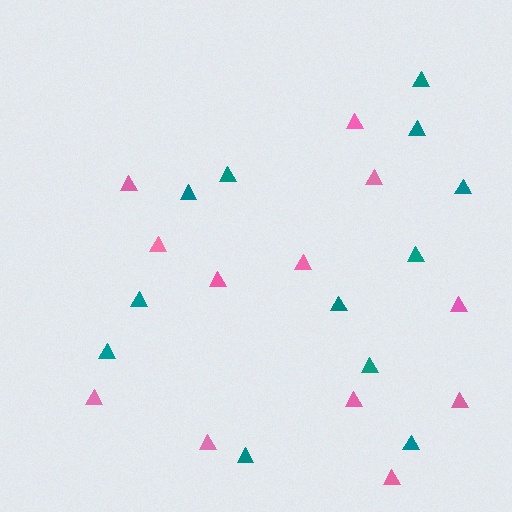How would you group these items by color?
There are 2 groups: one group of teal triangles (12) and one group of pink triangles (12).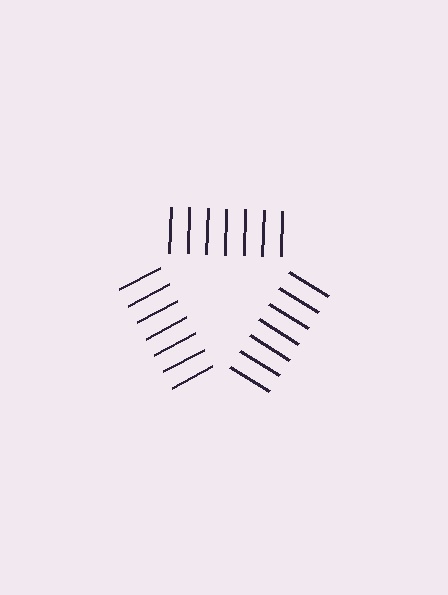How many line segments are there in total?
21 — 7 along each of the 3 edges.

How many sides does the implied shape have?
3 sides — the line-ends trace a triangle.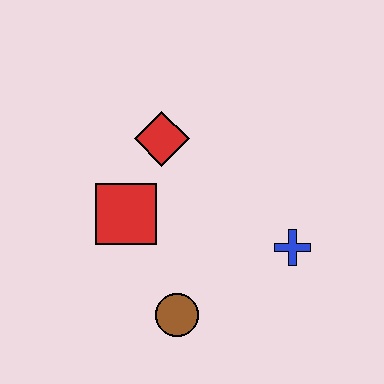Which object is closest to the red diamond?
The red square is closest to the red diamond.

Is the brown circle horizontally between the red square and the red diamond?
No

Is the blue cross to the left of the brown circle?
No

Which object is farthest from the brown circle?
The red diamond is farthest from the brown circle.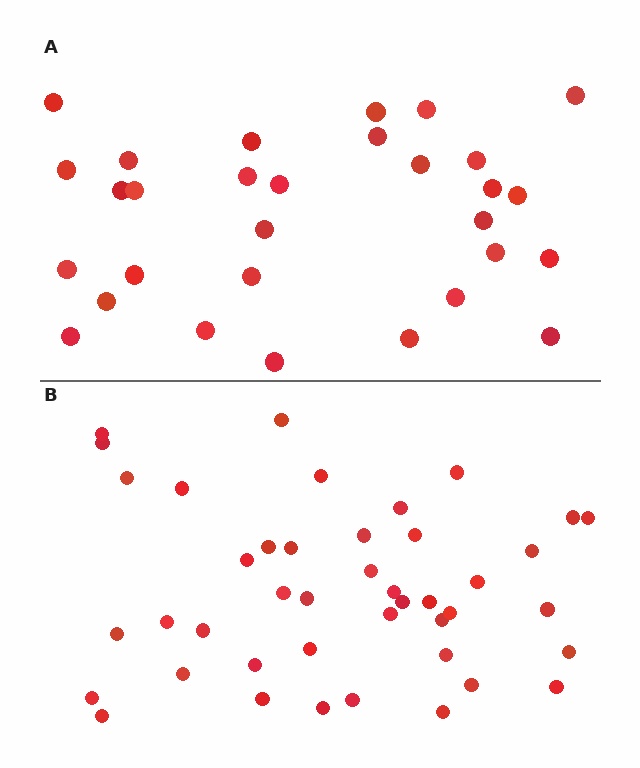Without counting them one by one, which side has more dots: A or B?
Region B (the bottom region) has more dots.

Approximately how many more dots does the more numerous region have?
Region B has approximately 15 more dots than region A.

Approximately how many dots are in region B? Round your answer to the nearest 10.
About 40 dots. (The exact count is 43, which rounds to 40.)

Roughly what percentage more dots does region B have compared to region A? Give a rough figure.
About 45% more.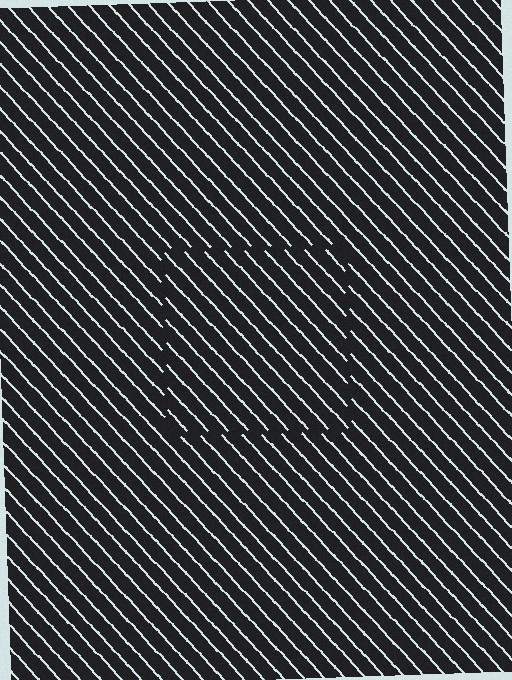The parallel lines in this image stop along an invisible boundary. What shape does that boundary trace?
An illusory square. The interior of the shape contains the same grating, shifted by half a period — the contour is defined by the phase discontinuity where line-ends from the inner and outer gratings abut.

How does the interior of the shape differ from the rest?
The interior of the shape contains the same grating, shifted by half a period — the contour is defined by the phase discontinuity where line-ends from the inner and outer gratings abut.